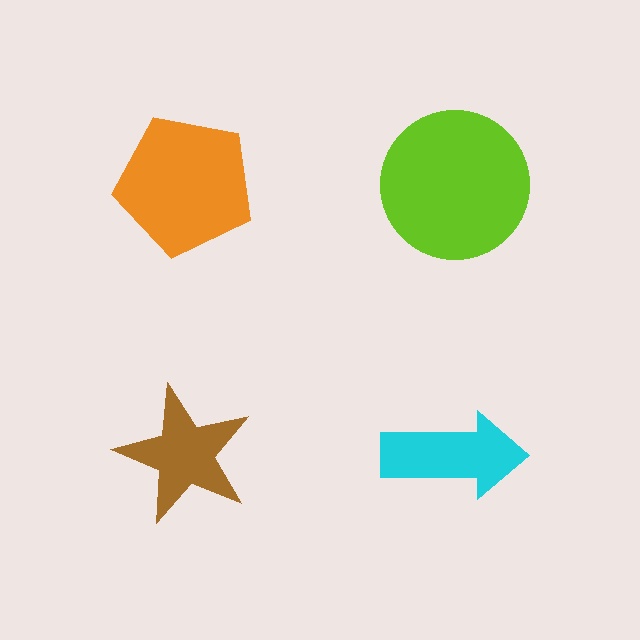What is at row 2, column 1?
A brown star.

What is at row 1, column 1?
An orange pentagon.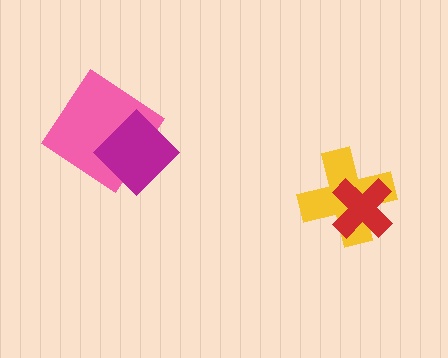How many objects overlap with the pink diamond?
1 object overlaps with the pink diamond.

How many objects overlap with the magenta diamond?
1 object overlaps with the magenta diamond.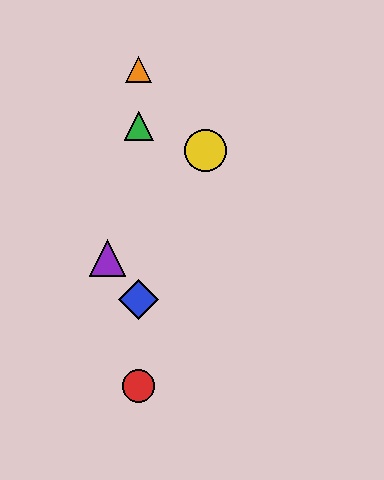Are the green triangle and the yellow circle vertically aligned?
No, the green triangle is at x≈139 and the yellow circle is at x≈205.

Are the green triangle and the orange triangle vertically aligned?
Yes, both are at x≈139.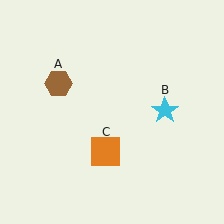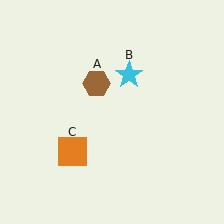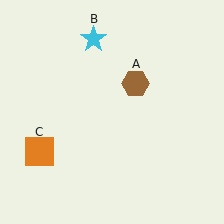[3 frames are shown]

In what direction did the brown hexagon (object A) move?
The brown hexagon (object A) moved right.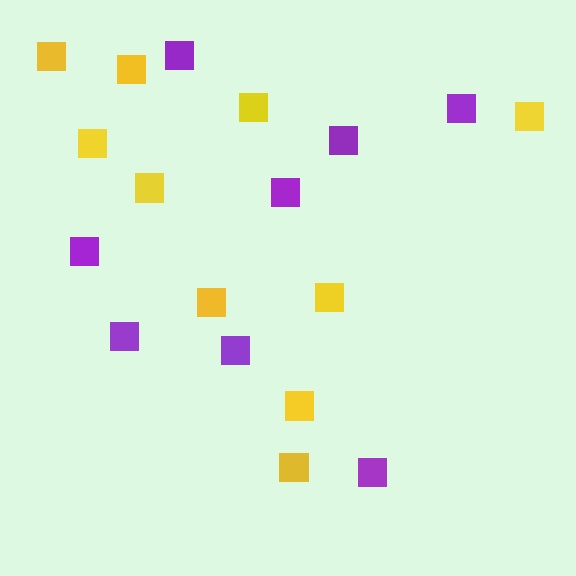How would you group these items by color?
There are 2 groups: one group of yellow squares (10) and one group of purple squares (8).